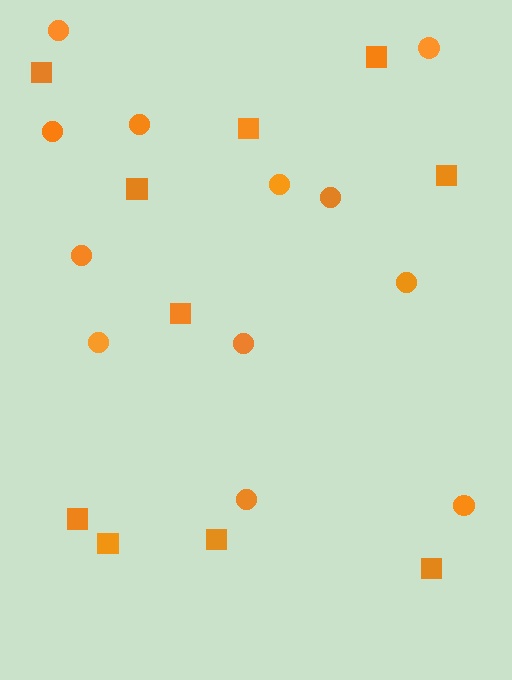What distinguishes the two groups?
There are 2 groups: one group of circles (12) and one group of squares (10).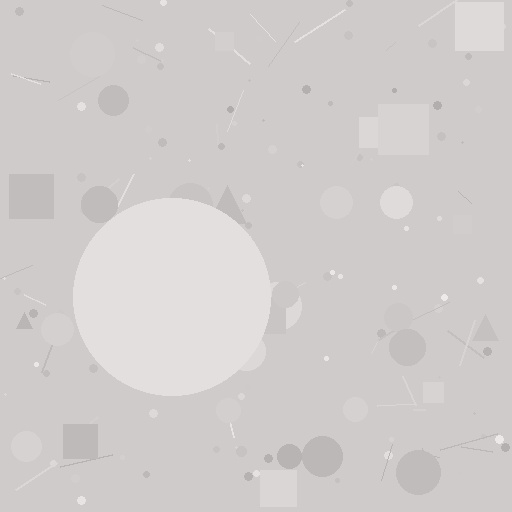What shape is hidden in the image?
A circle is hidden in the image.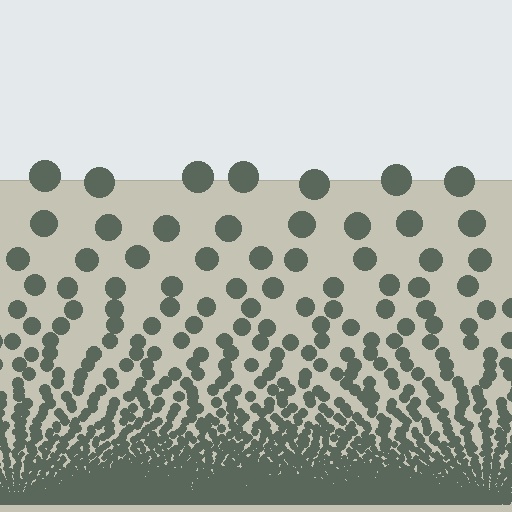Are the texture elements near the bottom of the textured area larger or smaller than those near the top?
Smaller. The gradient is inverted — elements near the bottom are smaller and denser.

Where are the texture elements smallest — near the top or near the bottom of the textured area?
Near the bottom.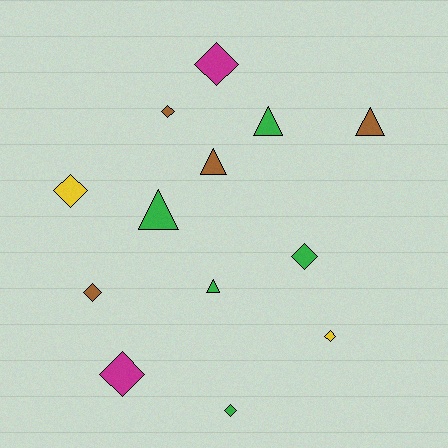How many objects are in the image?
There are 13 objects.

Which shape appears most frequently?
Diamond, with 8 objects.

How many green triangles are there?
There are 3 green triangles.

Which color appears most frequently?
Green, with 5 objects.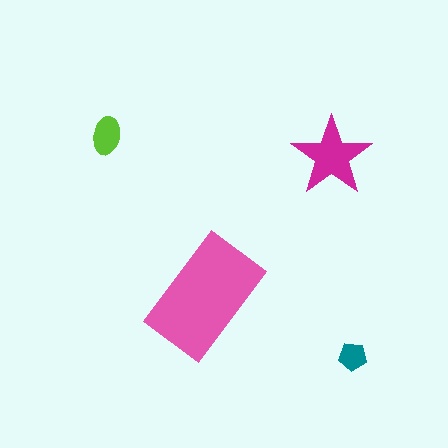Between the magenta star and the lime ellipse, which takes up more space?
The magenta star.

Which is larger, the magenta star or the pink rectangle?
The pink rectangle.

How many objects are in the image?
There are 4 objects in the image.